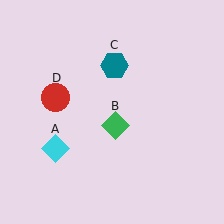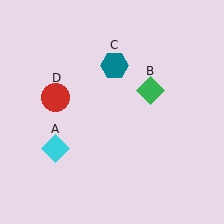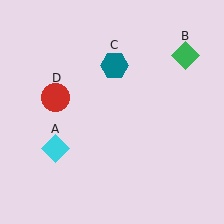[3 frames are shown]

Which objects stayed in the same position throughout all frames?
Cyan diamond (object A) and teal hexagon (object C) and red circle (object D) remained stationary.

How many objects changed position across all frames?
1 object changed position: green diamond (object B).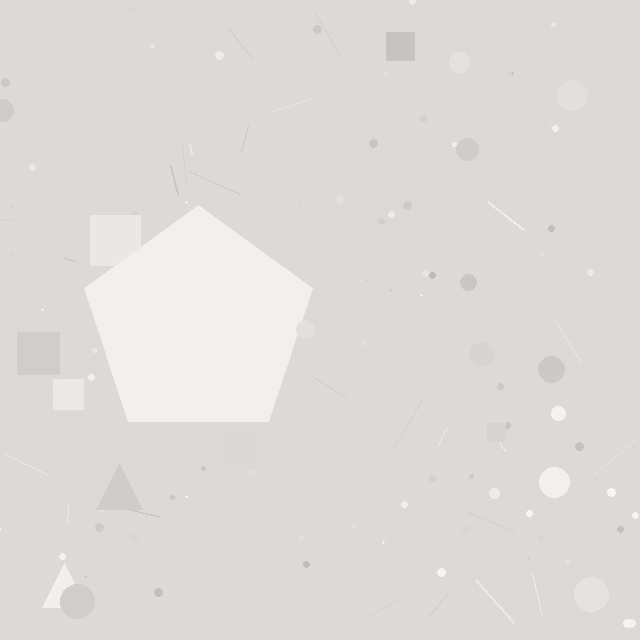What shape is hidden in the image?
A pentagon is hidden in the image.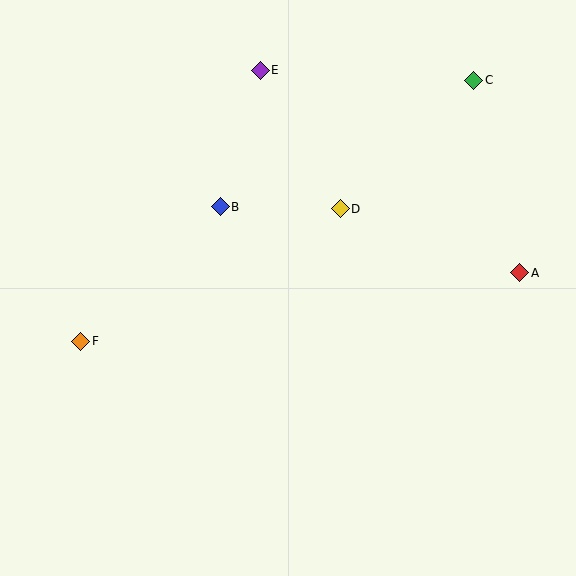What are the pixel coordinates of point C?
Point C is at (474, 80).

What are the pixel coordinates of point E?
Point E is at (260, 70).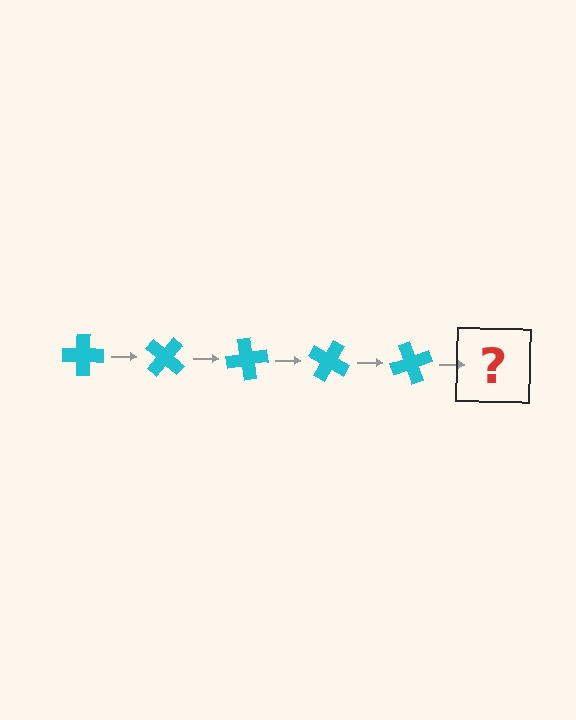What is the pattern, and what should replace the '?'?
The pattern is that the cross rotates 40 degrees each step. The '?' should be a cyan cross rotated 200 degrees.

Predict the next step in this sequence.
The next step is a cyan cross rotated 200 degrees.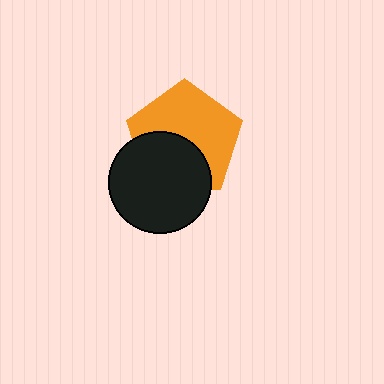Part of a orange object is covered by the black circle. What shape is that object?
It is a pentagon.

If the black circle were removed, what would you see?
You would see the complete orange pentagon.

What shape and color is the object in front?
The object in front is a black circle.